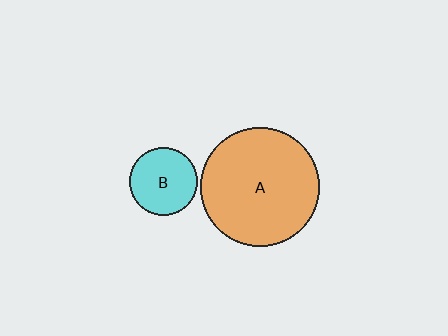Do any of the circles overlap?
No, none of the circles overlap.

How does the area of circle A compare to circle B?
Approximately 3.1 times.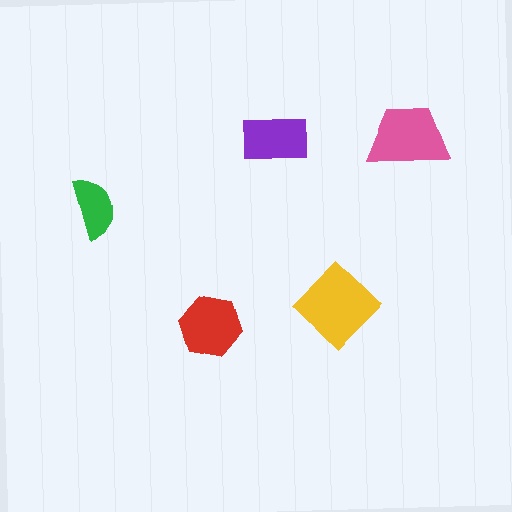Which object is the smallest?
The green semicircle.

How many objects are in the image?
There are 5 objects in the image.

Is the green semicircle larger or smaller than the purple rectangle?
Smaller.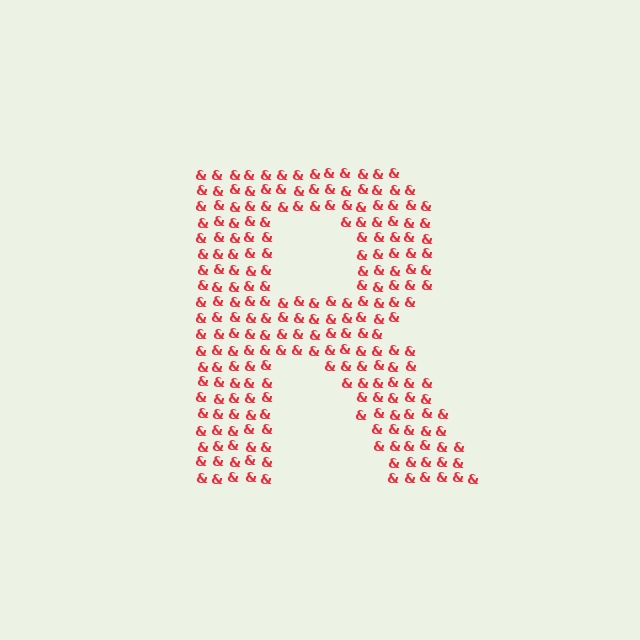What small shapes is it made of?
It is made of small ampersands.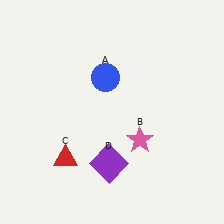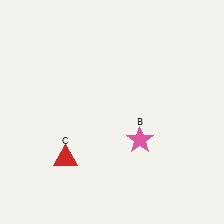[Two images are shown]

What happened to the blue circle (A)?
The blue circle (A) was removed in Image 2. It was in the top-left area of Image 1.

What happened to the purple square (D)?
The purple square (D) was removed in Image 2. It was in the bottom-left area of Image 1.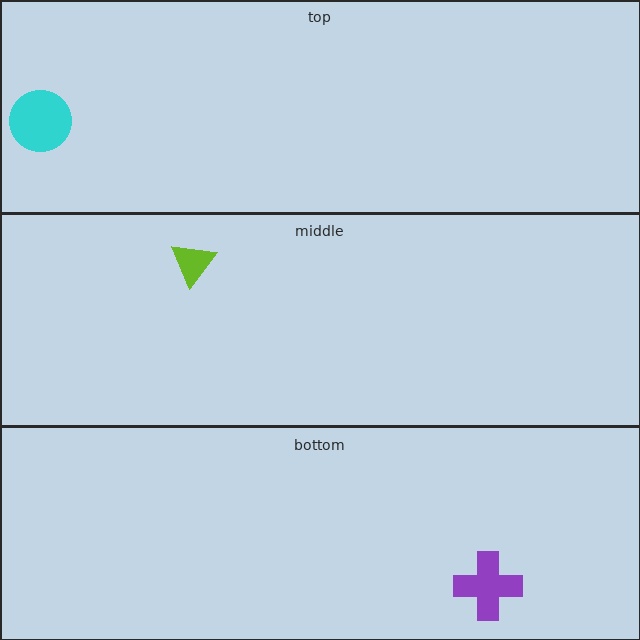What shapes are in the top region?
The cyan circle.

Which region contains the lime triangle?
The middle region.